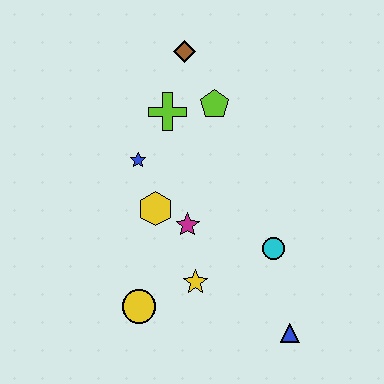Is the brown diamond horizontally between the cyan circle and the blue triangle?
No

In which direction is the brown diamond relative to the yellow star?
The brown diamond is above the yellow star.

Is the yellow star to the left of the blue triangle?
Yes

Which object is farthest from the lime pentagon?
The blue triangle is farthest from the lime pentagon.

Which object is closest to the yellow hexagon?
The magenta star is closest to the yellow hexagon.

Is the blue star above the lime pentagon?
No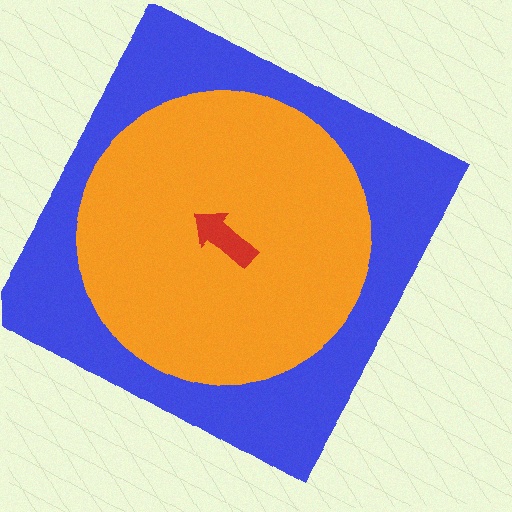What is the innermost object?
The red arrow.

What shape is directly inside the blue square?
The orange circle.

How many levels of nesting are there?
3.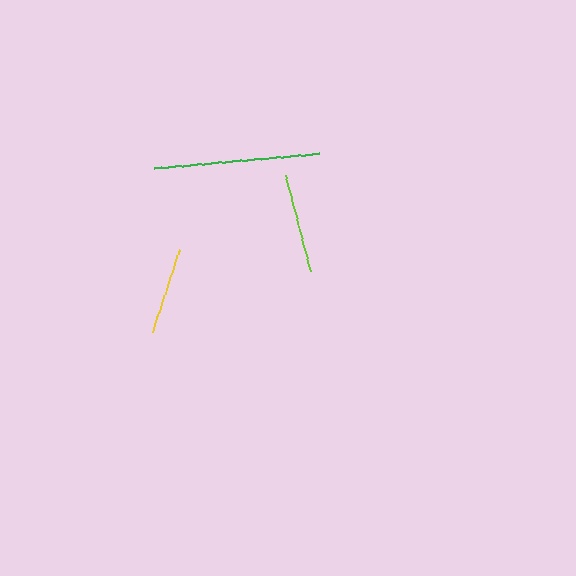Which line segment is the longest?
The green line is the longest at approximately 165 pixels.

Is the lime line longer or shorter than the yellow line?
The lime line is longer than the yellow line.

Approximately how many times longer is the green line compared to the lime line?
The green line is approximately 1.7 times the length of the lime line.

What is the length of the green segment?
The green segment is approximately 165 pixels long.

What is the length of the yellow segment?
The yellow segment is approximately 87 pixels long.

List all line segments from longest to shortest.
From longest to shortest: green, lime, yellow.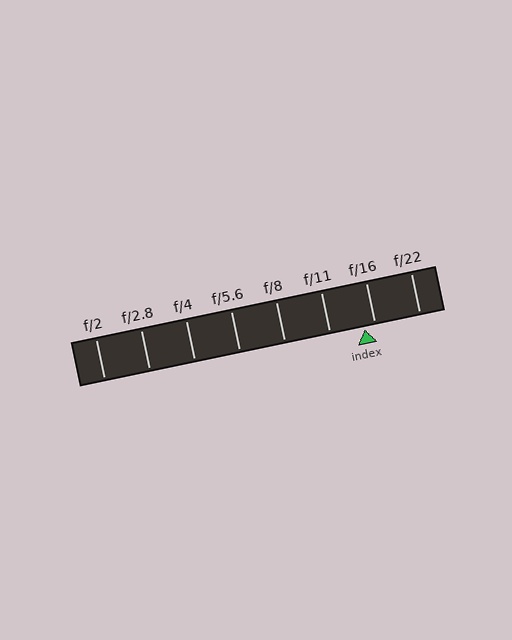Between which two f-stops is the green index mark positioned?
The index mark is between f/11 and f/16.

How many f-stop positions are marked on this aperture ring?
There are 8 f-stop positions marked.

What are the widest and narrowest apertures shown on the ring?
The widest aperture shown is f/2 and the narrowest is f/22.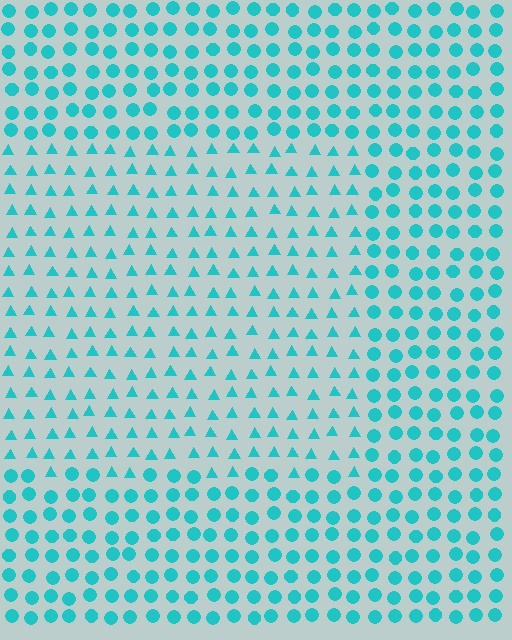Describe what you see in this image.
The image is filled with small cyan elements arranged in a uniform grid. A rectangle-shaped region contains triangles, while the surrounding area contains circles. The boundary is defined purely by the change in element shape.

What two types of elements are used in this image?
The image uses triangles inside the rectangle region and circles outside it.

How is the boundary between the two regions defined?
The boundary is defined by a change in element shape: triangles inside vs. circles outside. All elements share the same color and spacing.